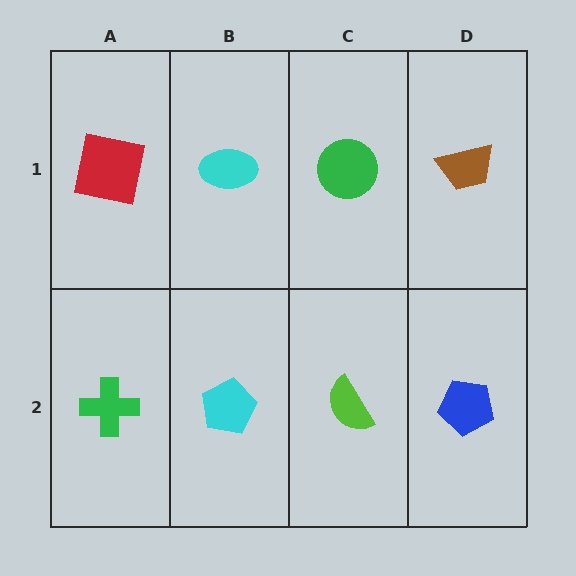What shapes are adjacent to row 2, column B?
A cyan ellipse (row 1, column B), a green cross (row 2, column A), a lime semicircle (row 2, column C).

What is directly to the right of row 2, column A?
A cyan pentagon.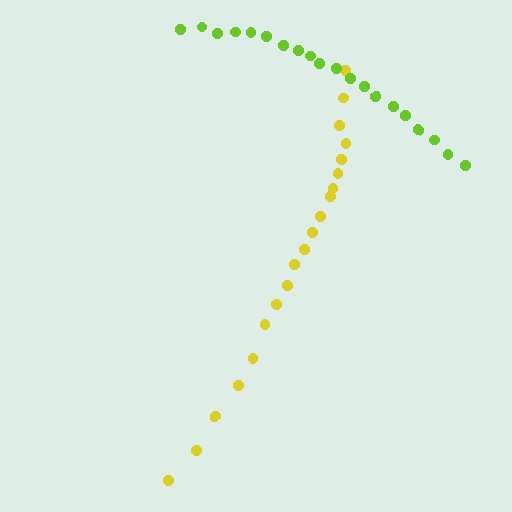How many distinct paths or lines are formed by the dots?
There are 2 distinct paths.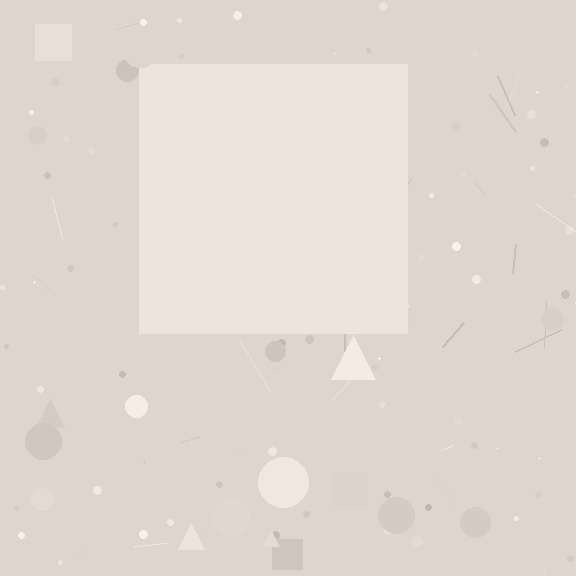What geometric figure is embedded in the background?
A square is embedded in the background.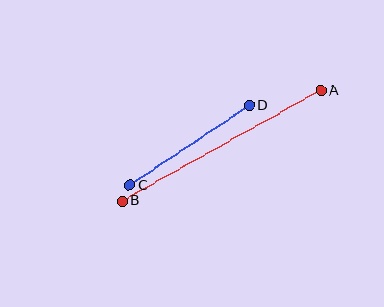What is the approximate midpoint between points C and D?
The midpoint is at approximately (190, 145) pixels.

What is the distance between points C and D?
The distance is approximately 144 pixels.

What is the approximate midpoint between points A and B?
The midpoint is at approximately (221, 146) pixels.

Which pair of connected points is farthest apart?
Points A and B are farthest apart.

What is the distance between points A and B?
The distance is approximately 228 pixels.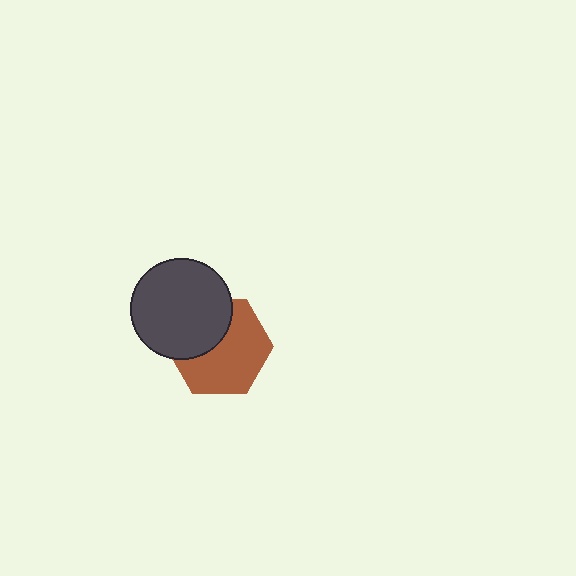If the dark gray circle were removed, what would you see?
You would see the complete brown hexagon.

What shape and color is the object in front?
The object in front is a dark gray circle.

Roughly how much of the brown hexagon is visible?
About half of it is visible (roughly 63%).